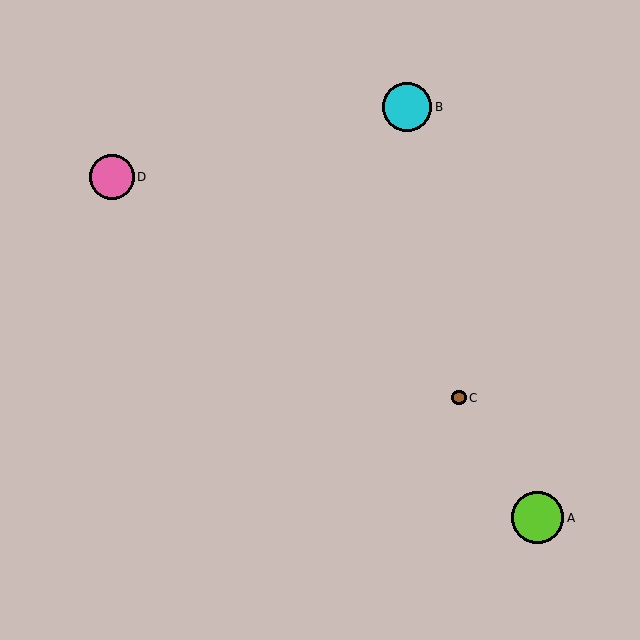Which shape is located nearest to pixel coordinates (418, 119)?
The cyan circle (labeled B) at (407, 107) is nearest to that location.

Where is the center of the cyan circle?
The center of the cyan circle is at (407, 107).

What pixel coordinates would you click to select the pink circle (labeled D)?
Click at (112, 177) to select the pink circle D.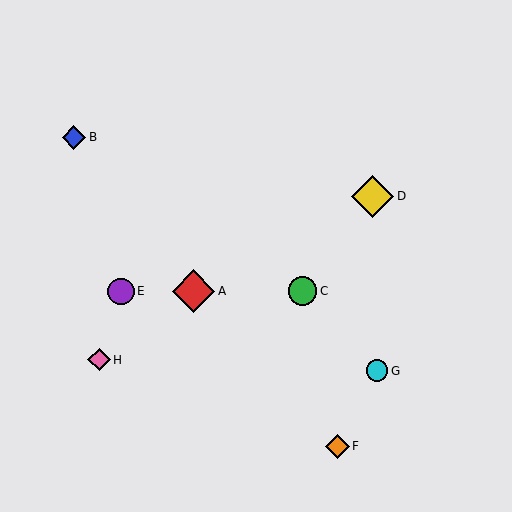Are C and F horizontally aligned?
No, C is at y≈291 and F is at y≈446.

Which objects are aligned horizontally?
Objects A, C, E are aligned horizontally.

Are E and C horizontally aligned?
Yes, both are at y≈291.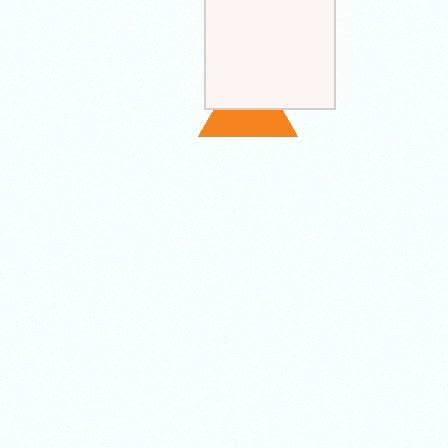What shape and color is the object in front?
The object in front is a white rectangle.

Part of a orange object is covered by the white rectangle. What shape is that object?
It is a triangle.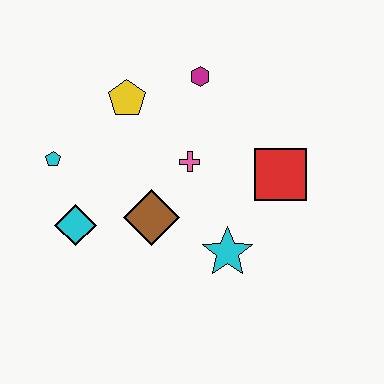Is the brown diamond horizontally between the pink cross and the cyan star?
No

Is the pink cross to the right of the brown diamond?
Yes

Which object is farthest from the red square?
The cyan pentagon is farthest from the red square.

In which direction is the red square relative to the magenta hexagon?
The red square is below the magenta hexagon.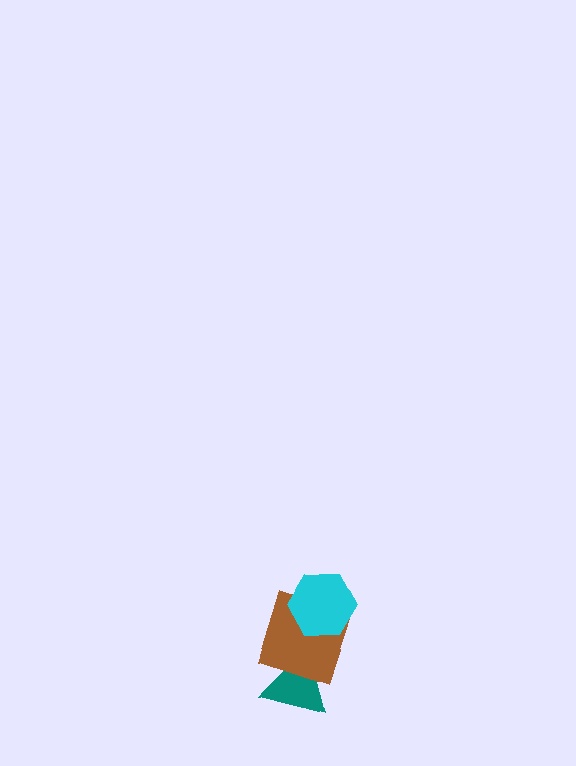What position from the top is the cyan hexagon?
The cyan hexagon is 1st from the top.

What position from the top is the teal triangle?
The teal triangle is 3rd from the top.